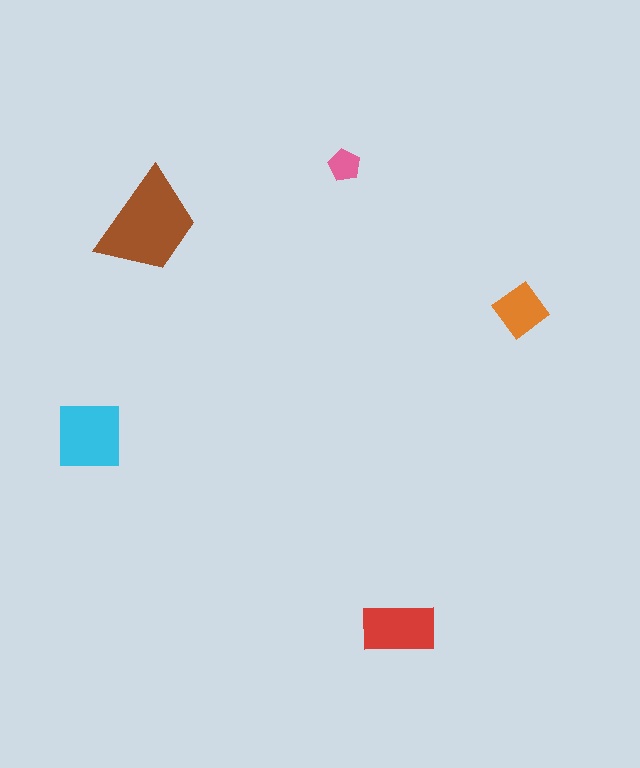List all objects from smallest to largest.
The pink pentagon, the orange diamond, the red rectangle, the cyan square, the brown trapezoid.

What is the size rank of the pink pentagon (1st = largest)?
5th.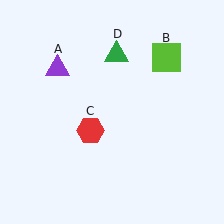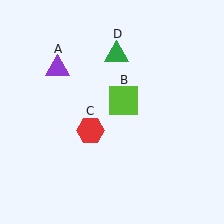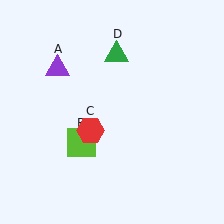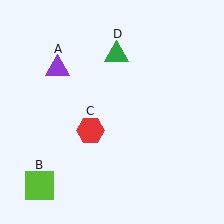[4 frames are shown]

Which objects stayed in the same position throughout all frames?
Purple triangle (object A) and red hexagon (object C) and green triangle (object D) remained stationary.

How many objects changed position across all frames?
1 object changed position: lime square (object B).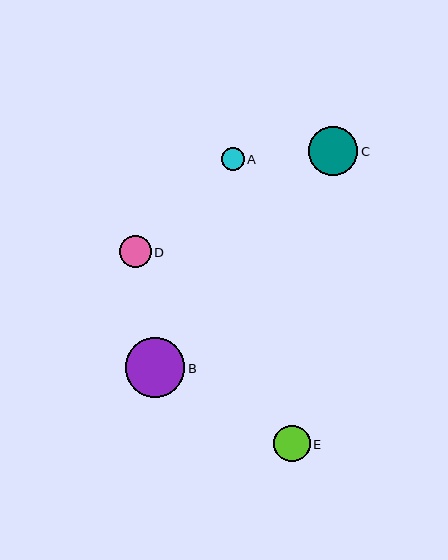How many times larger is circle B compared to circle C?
Circle B is approximately 1.2 times the size of circle C.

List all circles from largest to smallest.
From largest to smallest: B, C, E, D, A.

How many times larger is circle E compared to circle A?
Circle E is approximately 1.6 times the size of circle A.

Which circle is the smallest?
Circle A is the smallest with a size of approximately 23 pixels.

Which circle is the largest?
Circle B is the largest with a size of approximately 59 pixels.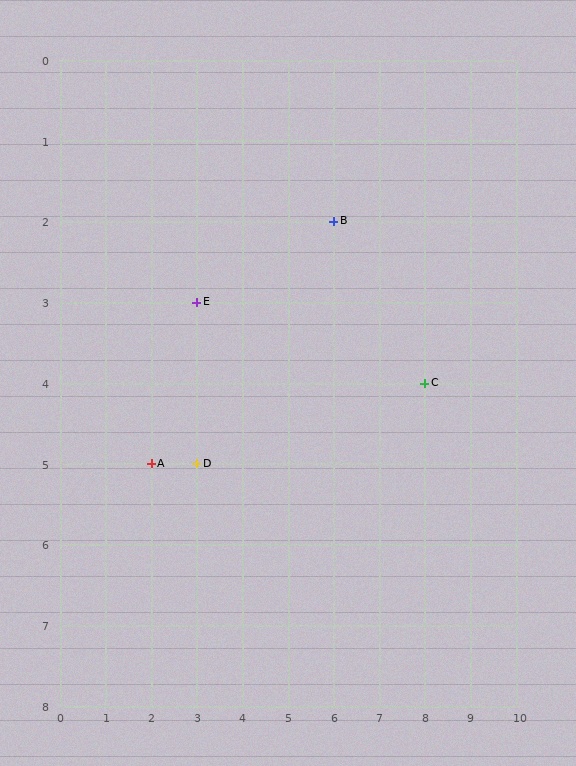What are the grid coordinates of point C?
Point C is at grid coordinates (8, 4).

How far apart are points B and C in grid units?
Points B and C are 2 columns and 2 rows apart (about 2.8 grid units diagonally).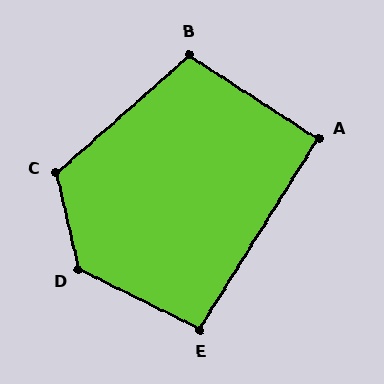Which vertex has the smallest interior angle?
A, at approximately 91 degrees.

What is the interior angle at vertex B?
Approximately 106 degrees (obtuse).